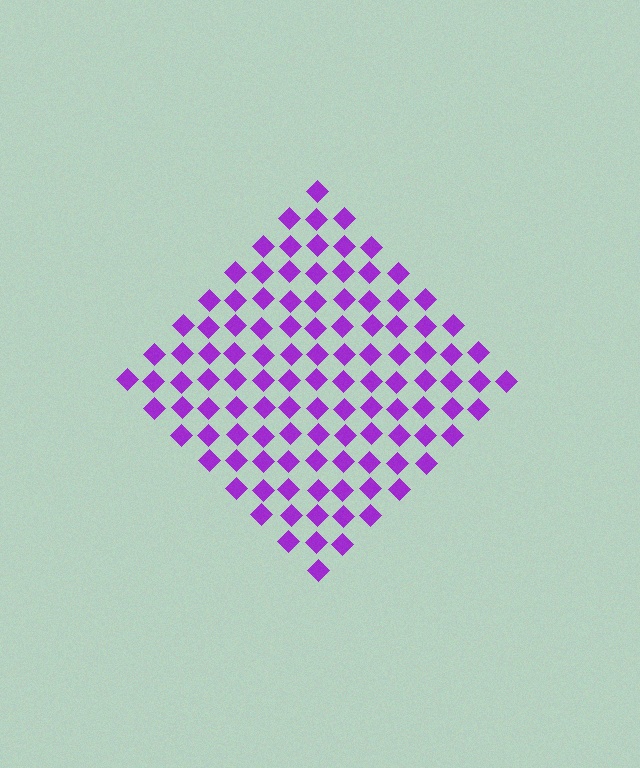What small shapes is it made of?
It is made of small diamonds.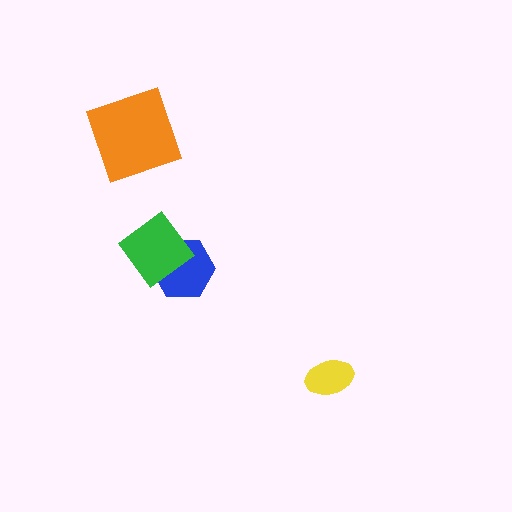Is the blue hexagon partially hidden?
Yes, it is partially covered by another shape.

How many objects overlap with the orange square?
0 objects overlap with the orange square.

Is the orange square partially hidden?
No, no other shape covers it.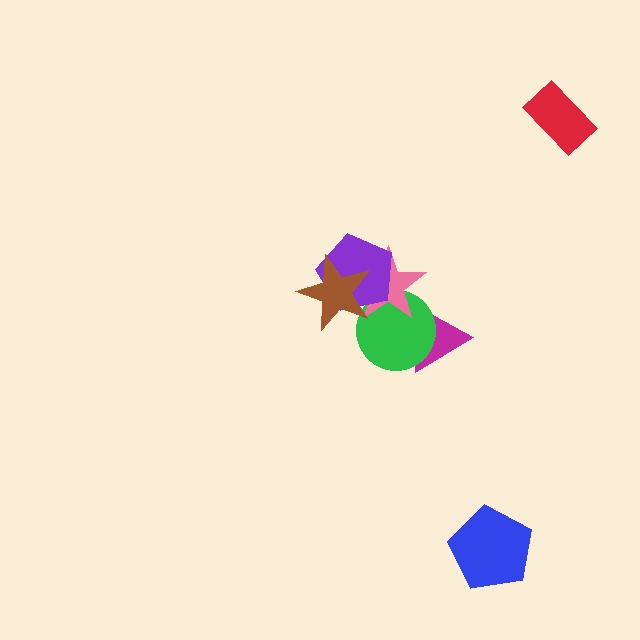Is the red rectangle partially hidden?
No, no other shape covers it.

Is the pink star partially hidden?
Yes, it is partially covered by another shape.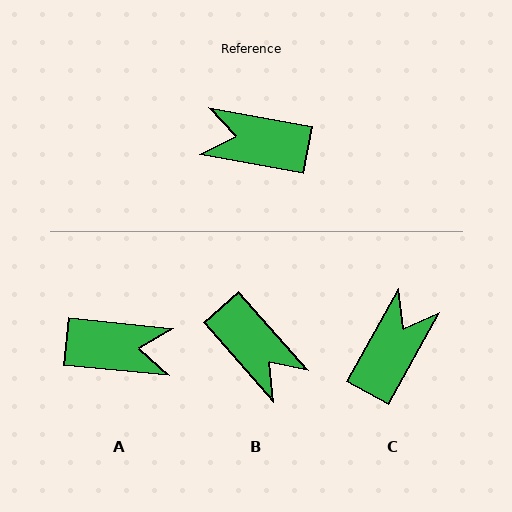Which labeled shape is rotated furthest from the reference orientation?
A, about 175 degrees away.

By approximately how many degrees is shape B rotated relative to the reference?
Approximately 141 degrees counter-clockwise.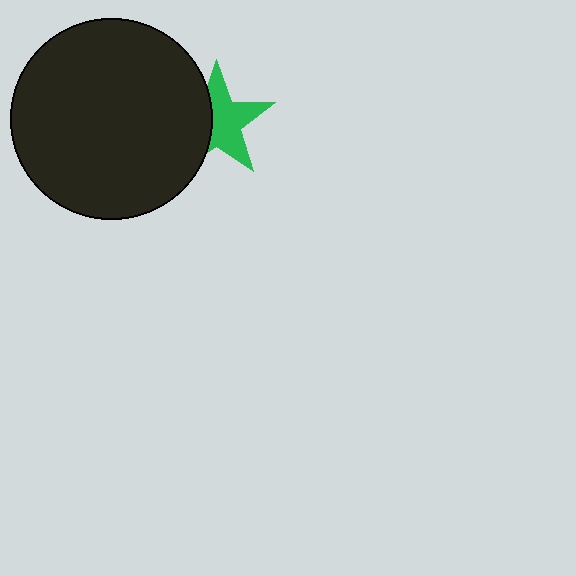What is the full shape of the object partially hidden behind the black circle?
The partially hidden object is a green star.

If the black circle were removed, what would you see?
You would see the complete green star.